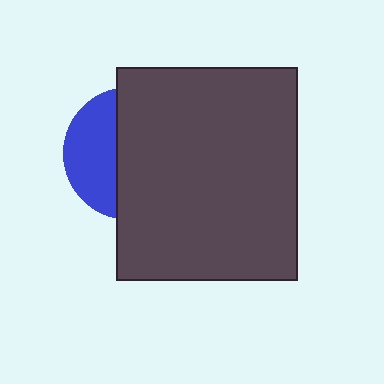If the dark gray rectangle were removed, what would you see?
You would see the complete blue circle.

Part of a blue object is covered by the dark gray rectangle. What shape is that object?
It is a circle.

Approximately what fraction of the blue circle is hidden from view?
Roughly 63% of the blue circle is hidden behind the dark gray rectangle.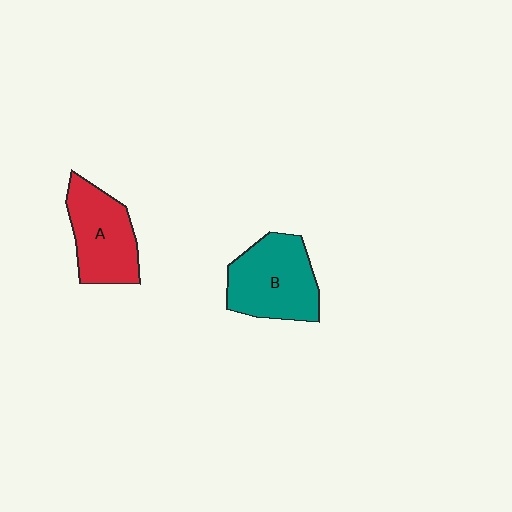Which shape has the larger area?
Shape B (teal).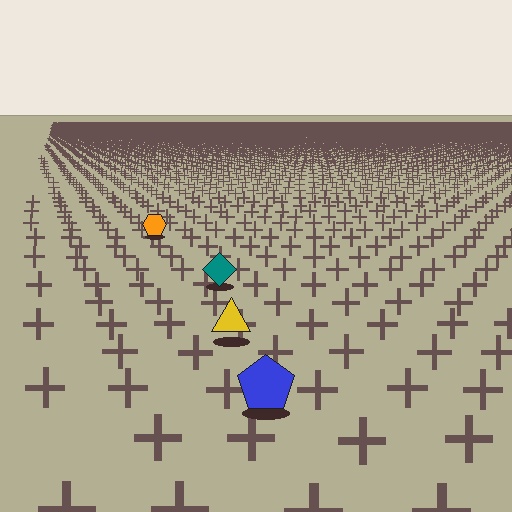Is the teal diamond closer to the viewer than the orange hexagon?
Yes. The teal diamond is closer — you can tell from the texture gradient: the ground texture is coarser near it.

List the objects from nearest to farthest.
From nearest to farthest: the blue pentagon, the yellow triangle, the teal diamond, the orange hexagon.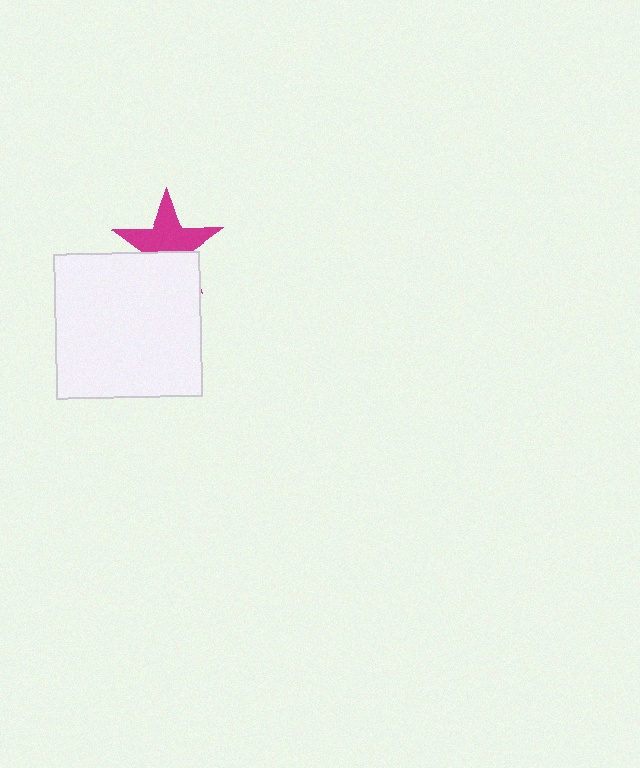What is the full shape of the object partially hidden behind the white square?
The partially hidden object is a magenta star.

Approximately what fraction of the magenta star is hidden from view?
Roughly 40% of the magenta star is hidden behind the white square.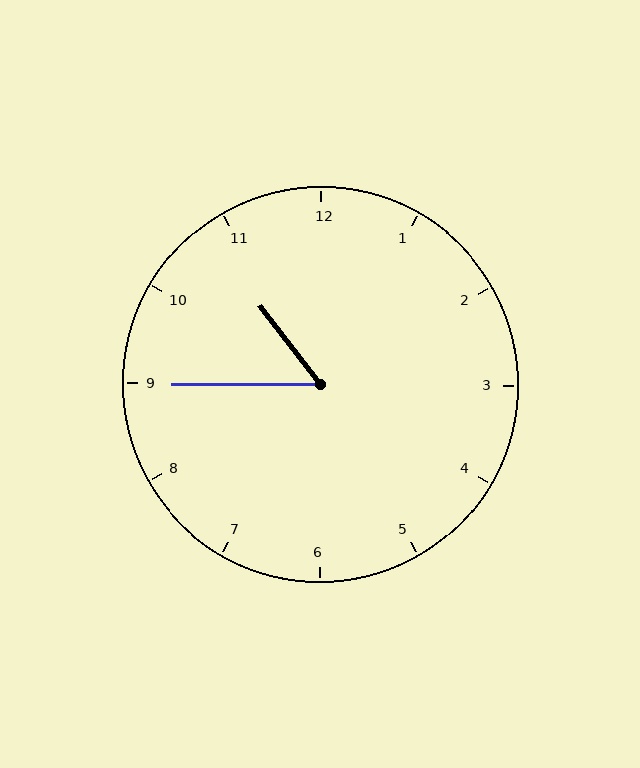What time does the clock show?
10:45.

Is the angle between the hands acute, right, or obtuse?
It is acute.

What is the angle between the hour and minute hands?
Approximately 52 degrees.